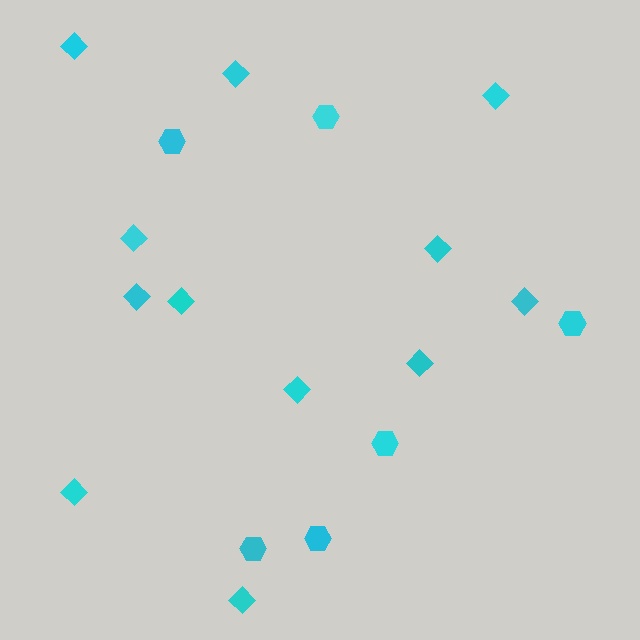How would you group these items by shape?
There are 2 groups: one group of hexagons (6) and one group of diamonds (12).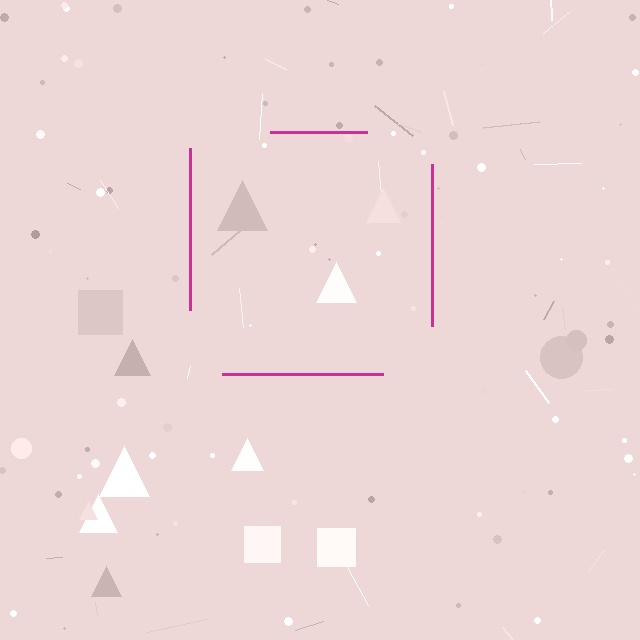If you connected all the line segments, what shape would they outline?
They would outline a square.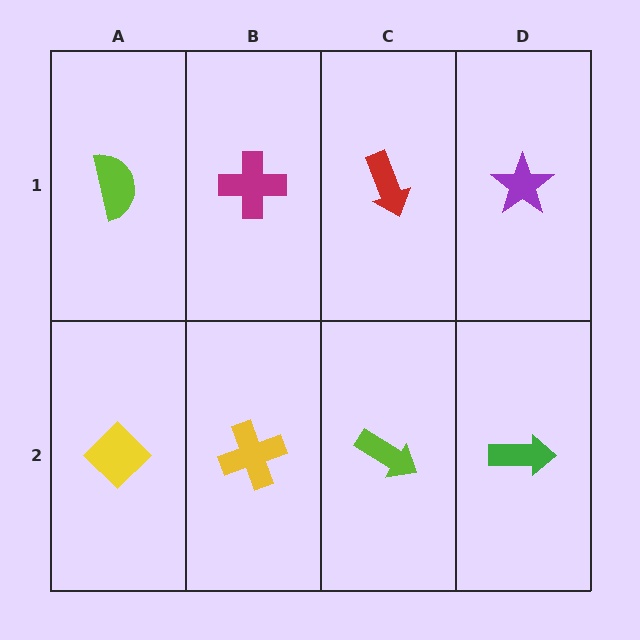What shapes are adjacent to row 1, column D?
A green arrow (row 2, column D), a red arrow (row 1, column C).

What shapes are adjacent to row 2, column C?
A red arrow (row 1, column C), a yellow cross (row 2, column B), a green arrow (row 2, column D).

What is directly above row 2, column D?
A purple star.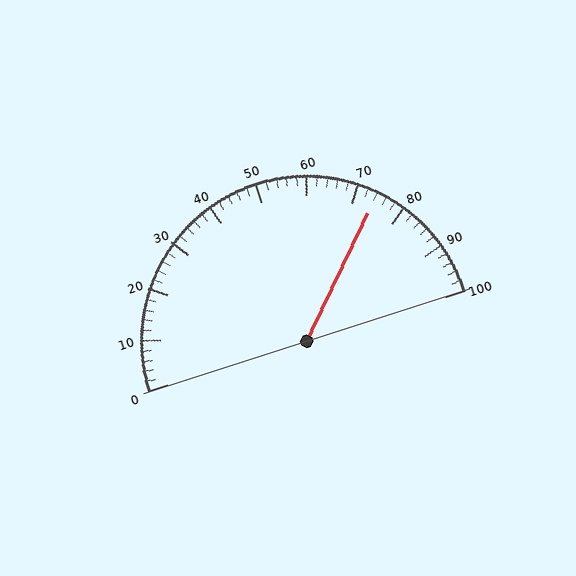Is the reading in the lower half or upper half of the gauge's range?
The reading is in the upper half of the range (0 to 100).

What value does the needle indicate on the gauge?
The needle indicates approximately 74.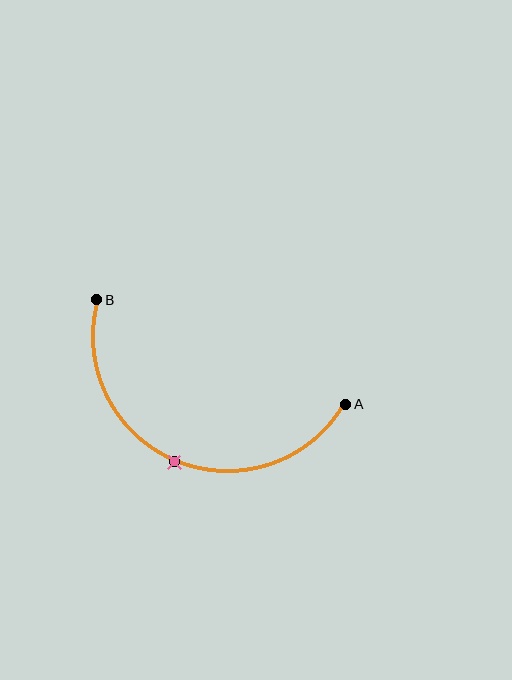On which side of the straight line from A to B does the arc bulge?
The arc bulges below the straight line connecting A and B.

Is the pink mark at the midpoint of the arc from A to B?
Yes. The pink mark lies on the arc at equal arc-length from both A and B — it is the arc midpoint.